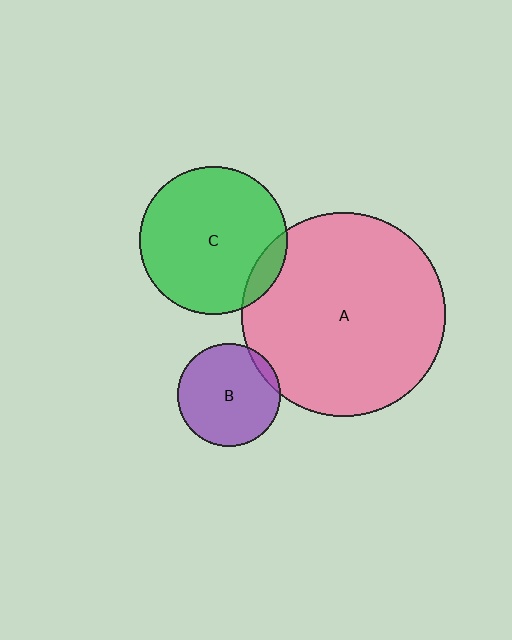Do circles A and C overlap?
Yes.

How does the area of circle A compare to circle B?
Approximately 3.9 times.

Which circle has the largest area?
Circle A (pink).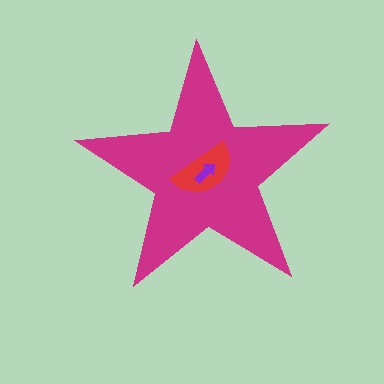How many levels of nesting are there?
3.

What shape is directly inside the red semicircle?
The purple arrow.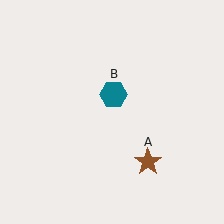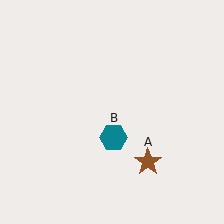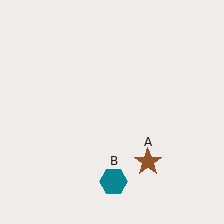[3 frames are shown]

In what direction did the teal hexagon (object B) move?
The teal hexagon (object B) moved down.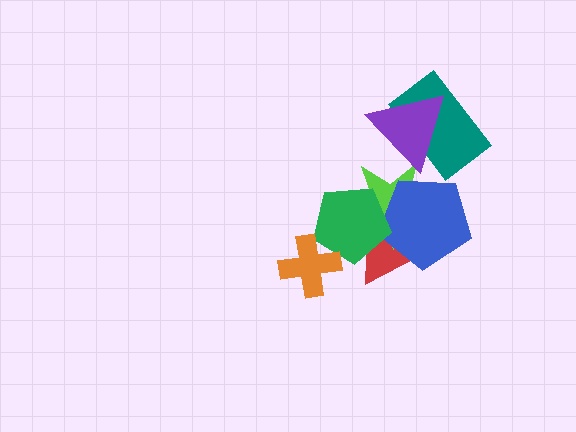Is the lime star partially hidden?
Yes, it is partially covered by another shape.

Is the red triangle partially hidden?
Yes, it is partially covered by another shape.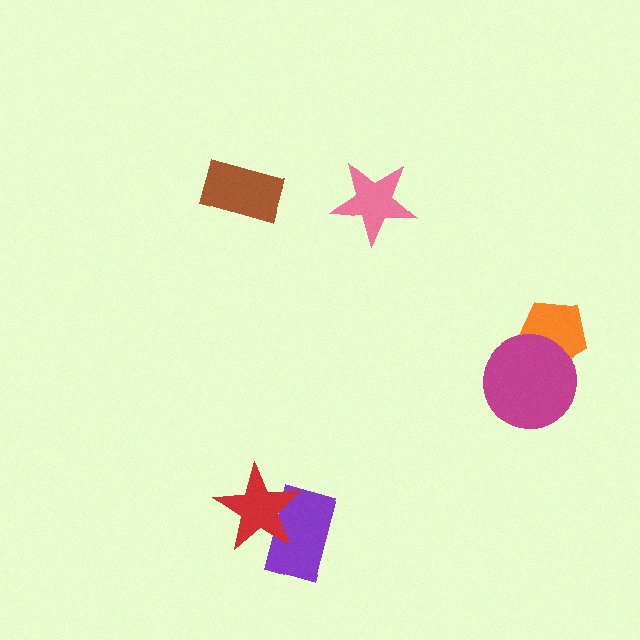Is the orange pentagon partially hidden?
Yes, it is partially covered by another shape.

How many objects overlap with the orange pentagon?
1 object overlaps with the orange pentagon.